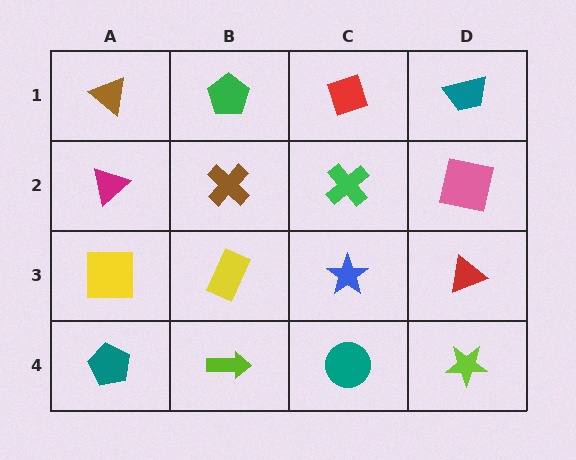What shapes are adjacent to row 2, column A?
A brown triangle (row 1, column A), a yellow square (row 3, column A), a brown cross (row 2, column B).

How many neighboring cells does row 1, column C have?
3.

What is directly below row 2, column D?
A red triangle.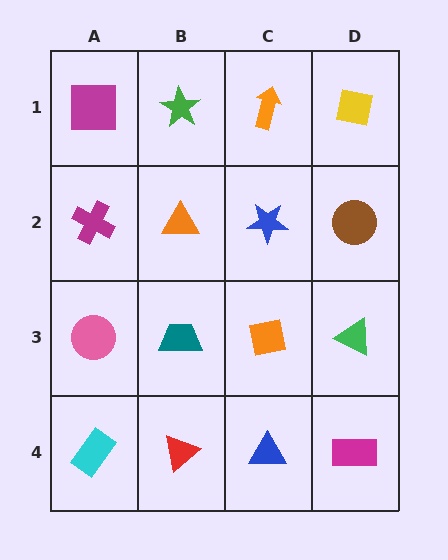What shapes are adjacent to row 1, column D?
A brown circle (row 2, column D), an orange arrow (row 1, column C).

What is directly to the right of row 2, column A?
An orange triangle.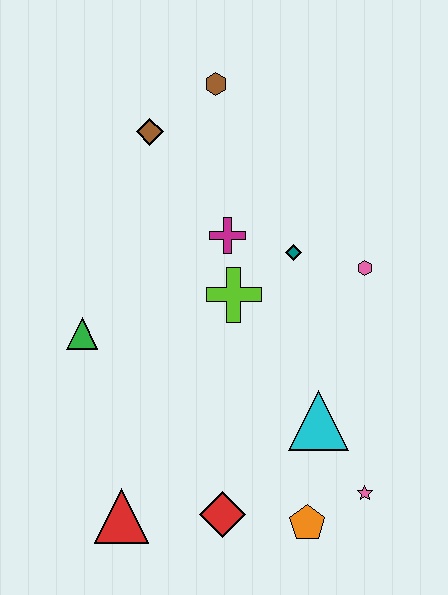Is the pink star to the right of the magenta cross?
Yes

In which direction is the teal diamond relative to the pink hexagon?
The teal diamond is to the left of the pink hexagon.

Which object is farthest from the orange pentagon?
The brown hexagon is farthest from the orange pentagon.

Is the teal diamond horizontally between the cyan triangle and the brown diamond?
Yes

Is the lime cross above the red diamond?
Yes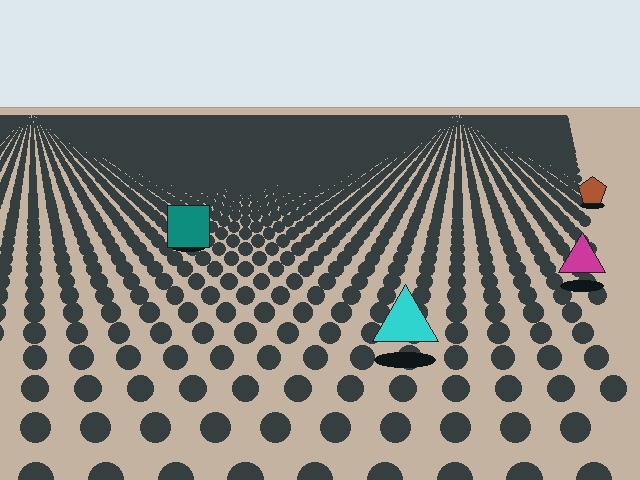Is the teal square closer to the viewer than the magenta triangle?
No. The magenta triangle is closer — you can tell from the texture gradient: the ground texture is coarser near it.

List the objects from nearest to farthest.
From nearest to farthest: the cyan triangle, the magenta triangle, the teal square, the brown pentagon.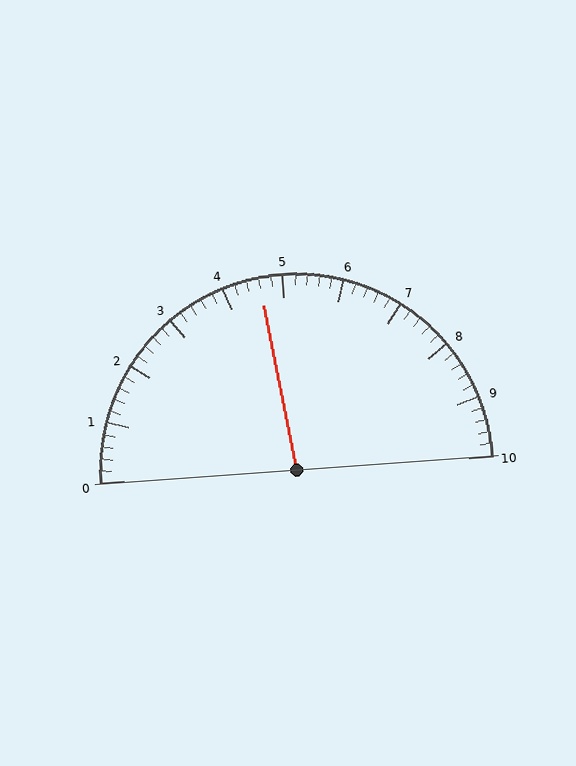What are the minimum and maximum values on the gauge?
The gauge ranges from 0 to 10.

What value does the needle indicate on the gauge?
The needle indicates approximately 4.6.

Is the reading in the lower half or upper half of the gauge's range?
The reading is in the lower half of the range (0 to 10).